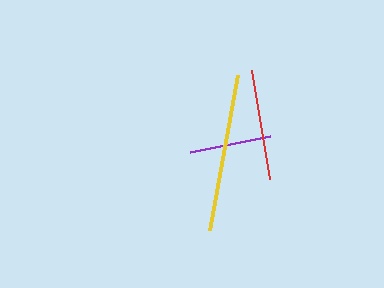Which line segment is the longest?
The yellow line is the longest at approximately 158 pixels.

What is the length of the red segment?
The red segment is approximately 110 pixels long.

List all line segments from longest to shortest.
From longest to shortest: yellow, red, purple.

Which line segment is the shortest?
The purple line is the shortest at approximately 82 pixels.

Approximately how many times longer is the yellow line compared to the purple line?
The yellow line is approximately 1.9 times the length of the purple line.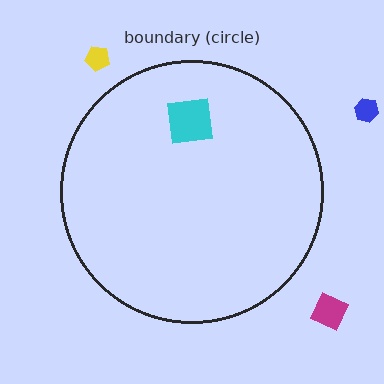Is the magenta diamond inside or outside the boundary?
Outside.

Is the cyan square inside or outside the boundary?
Inside.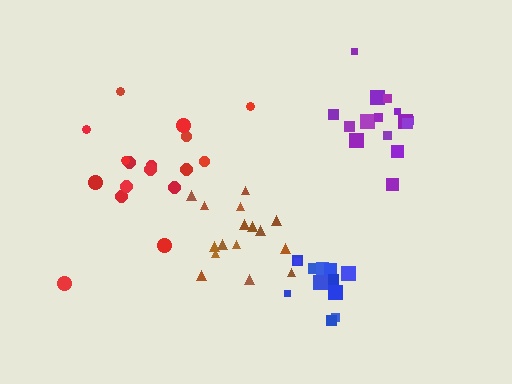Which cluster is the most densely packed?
Blue.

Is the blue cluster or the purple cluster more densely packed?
Blue.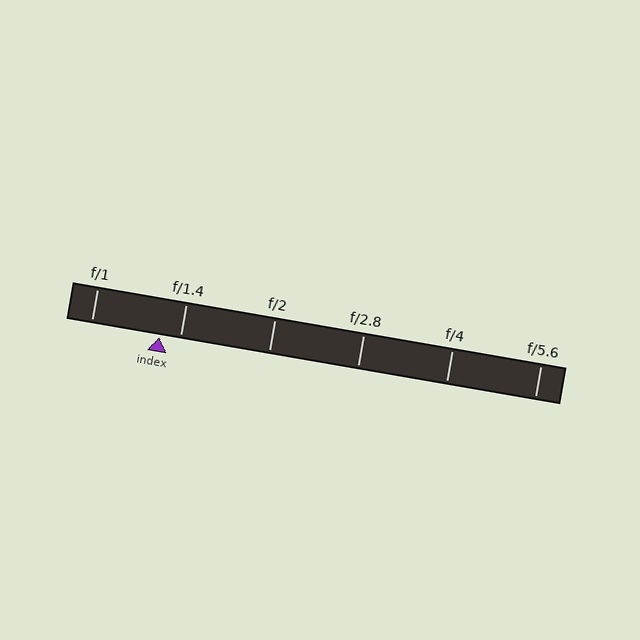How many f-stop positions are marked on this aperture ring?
There are 6 f-stop positions marked.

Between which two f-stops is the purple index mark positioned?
The index mark is between f/1 and f/1.4.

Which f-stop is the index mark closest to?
The index mark is closest to f/1.4.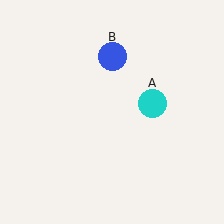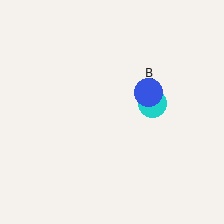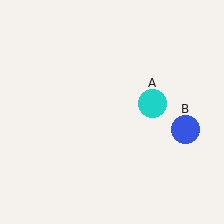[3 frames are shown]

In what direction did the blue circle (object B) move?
The blue circle (object B) moved down and to the right.